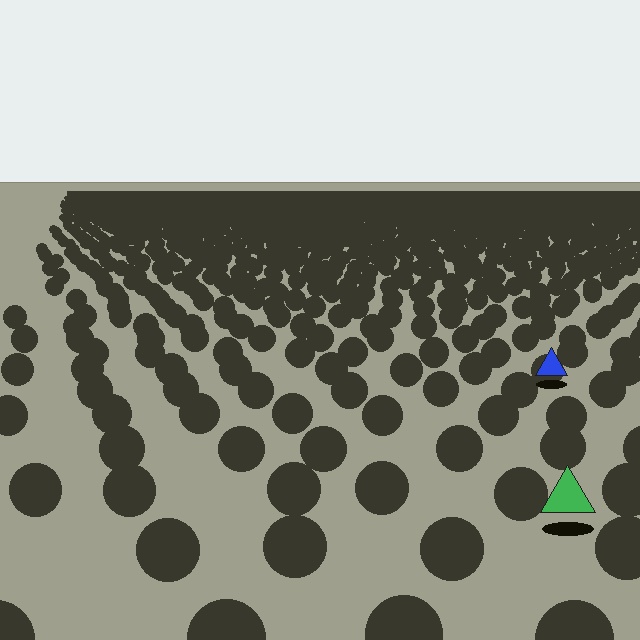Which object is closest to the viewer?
The green triangle is closest. The texture marks near it are larger and more spread out.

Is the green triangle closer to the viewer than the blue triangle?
Yes. The green triangle is closer — you can tell from the texture gradient: the ground texture is coarser near it.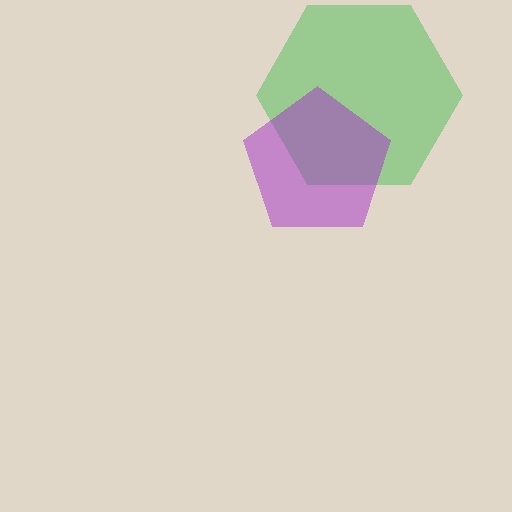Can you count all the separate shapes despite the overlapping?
Yes, there are 2 separate shapes.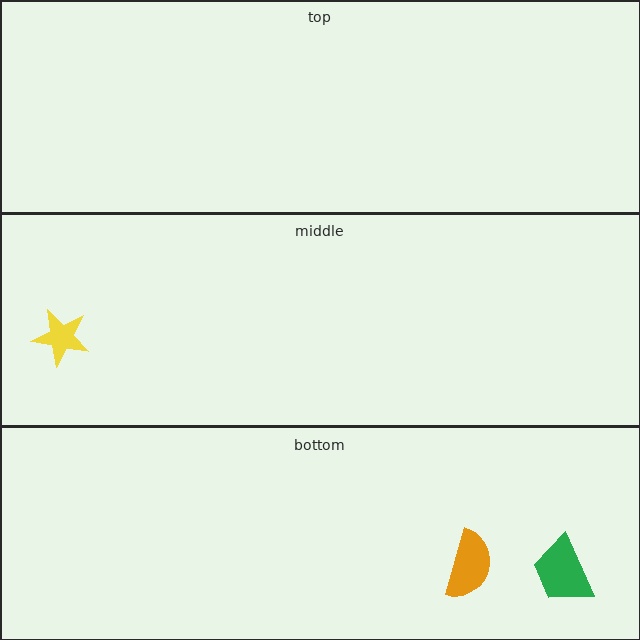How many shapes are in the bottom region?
2.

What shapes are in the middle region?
The yellow star.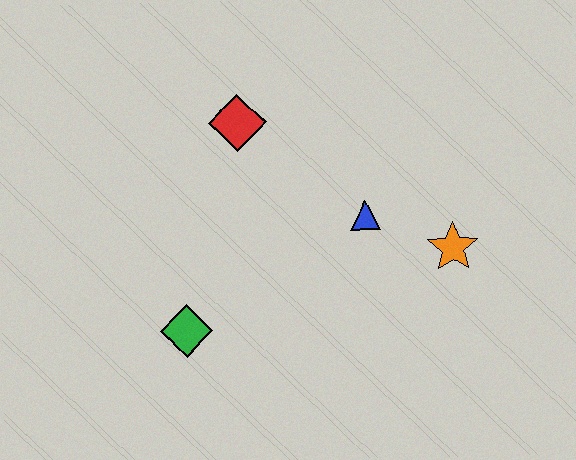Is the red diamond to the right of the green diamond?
Yes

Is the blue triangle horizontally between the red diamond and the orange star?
Yes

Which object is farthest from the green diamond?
The orange star is farthest from the green diamond.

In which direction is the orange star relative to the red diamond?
The orange star is to the right of the red diamond.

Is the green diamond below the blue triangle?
Yes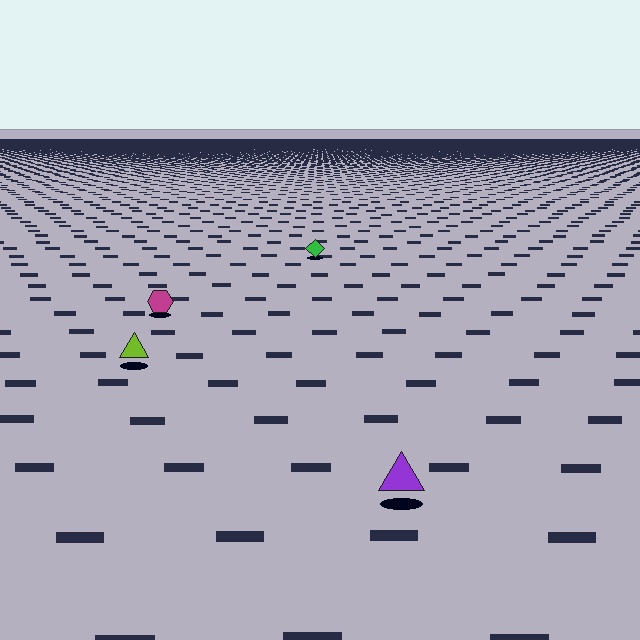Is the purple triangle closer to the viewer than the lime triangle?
Yes. The purple triangle is closer — you can tell from the texture gradient: the ground texture is coarser near it.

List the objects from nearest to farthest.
From nearest to farthest: the purple triangle, the lime triangle, the magenta hexagon, the green diamond.